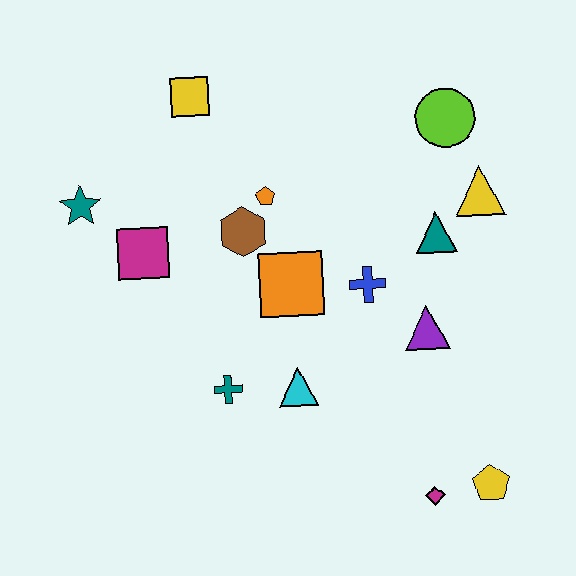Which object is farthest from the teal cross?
The lime circle is farthest from the teal cross.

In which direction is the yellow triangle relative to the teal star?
The yellow triangle is to the right of the teal star.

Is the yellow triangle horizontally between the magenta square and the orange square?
No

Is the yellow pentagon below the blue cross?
Yes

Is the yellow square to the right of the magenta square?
Yes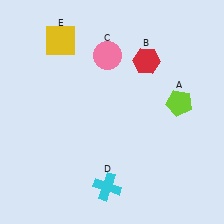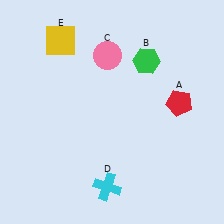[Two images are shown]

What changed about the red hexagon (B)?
In Image 1, B is red. In Image 2, it changed to green.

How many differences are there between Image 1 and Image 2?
There are 2 differences between the two images.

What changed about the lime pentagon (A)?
In Image 1, A is lime. In Image 2, it changed to red.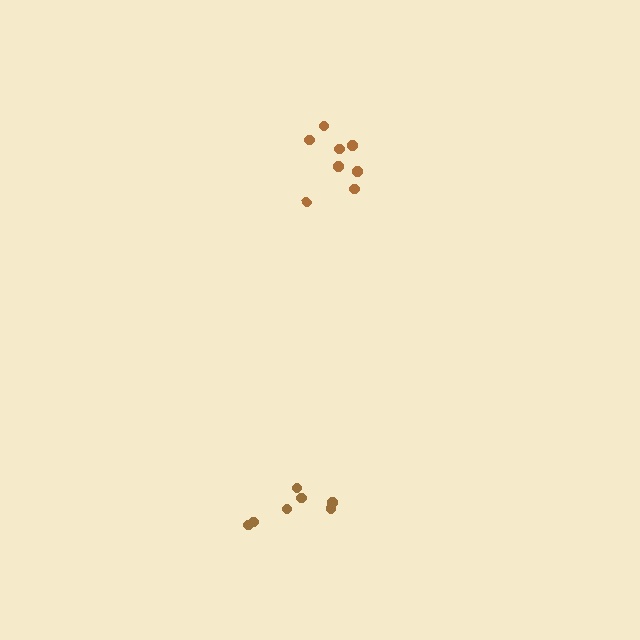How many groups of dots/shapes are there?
There are 2 groups.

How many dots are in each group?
Group 1: 7 dots, Group 2: 8 dots (15 total).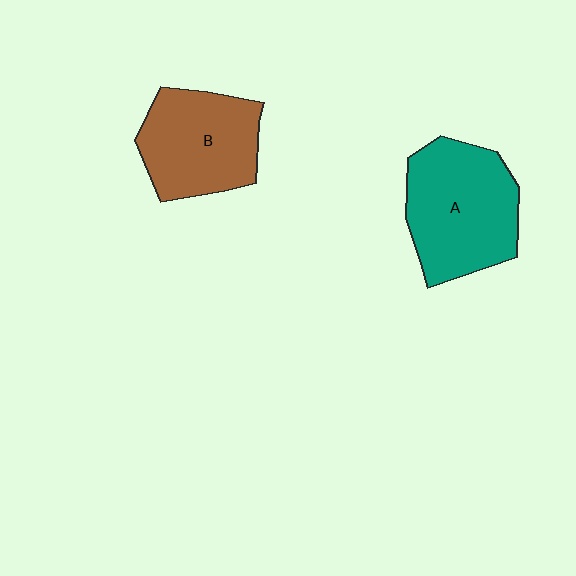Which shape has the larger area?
Shape A (teal).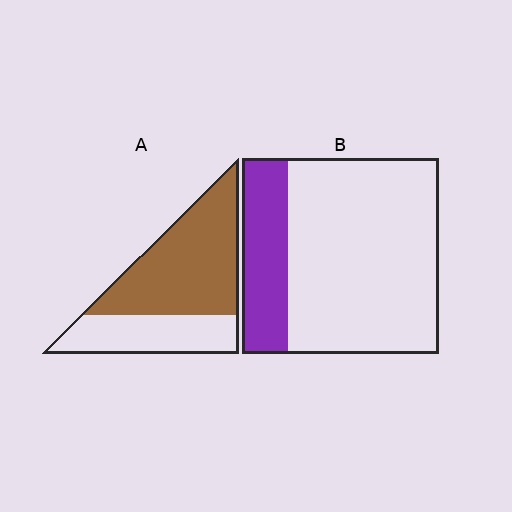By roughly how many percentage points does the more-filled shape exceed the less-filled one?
By roughly 40 percentage points (A over B).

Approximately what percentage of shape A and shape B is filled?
A is approximately 65% and B is approximately 25%.